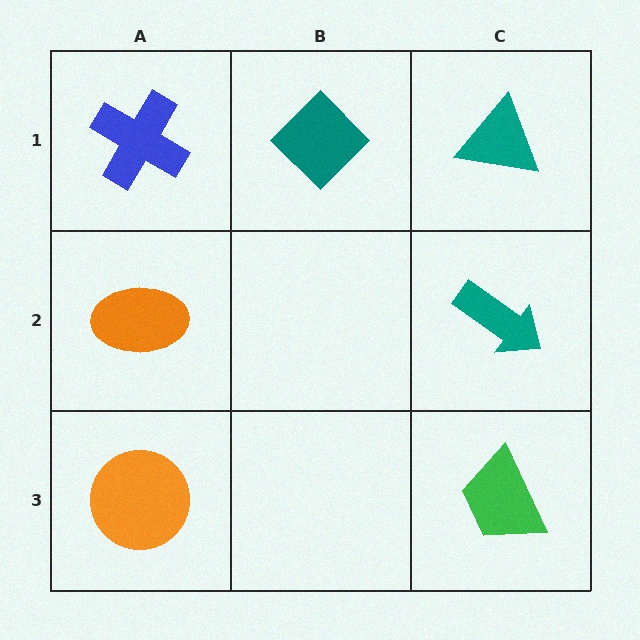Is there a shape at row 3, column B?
No, that cell is empty.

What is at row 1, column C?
A teal triangle.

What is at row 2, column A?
An orange ellipse.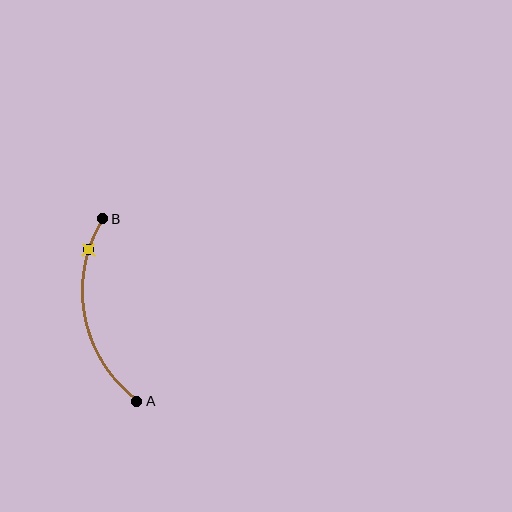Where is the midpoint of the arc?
The arc midpoint is the point on the curve farthest from the straight line joining A and B. It sits to the left of that line.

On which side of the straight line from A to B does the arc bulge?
The arc bulges to the left of the straight line connecting A and B.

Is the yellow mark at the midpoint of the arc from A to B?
No. The yellow mark lies on the arc but is closer to endpoint B. The arc midpoint would be at the point on the curve equidistant along the arc from both A and B.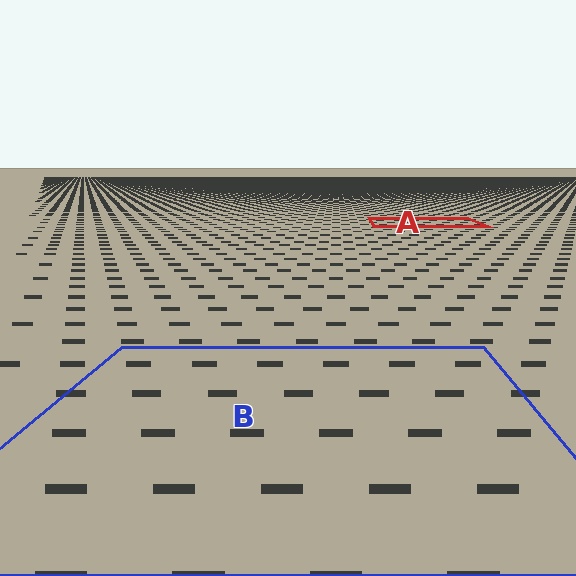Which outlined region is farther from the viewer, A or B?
Region A is farther from the viewer — the texture elements inside it appear smaller and more densely packed.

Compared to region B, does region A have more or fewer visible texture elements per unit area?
Region A has more texture elements per unit area — they are packed more densely because it is farther away.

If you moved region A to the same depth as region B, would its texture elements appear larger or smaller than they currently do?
They would appear larger. At a closer depth, the same texture elements are projected at a bigger on-screen size.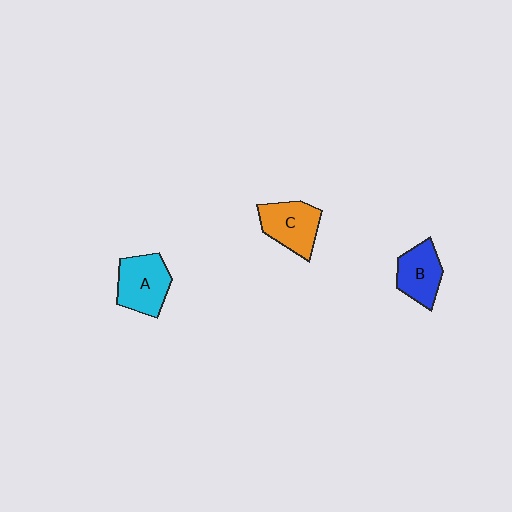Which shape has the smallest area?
Shape B (blue).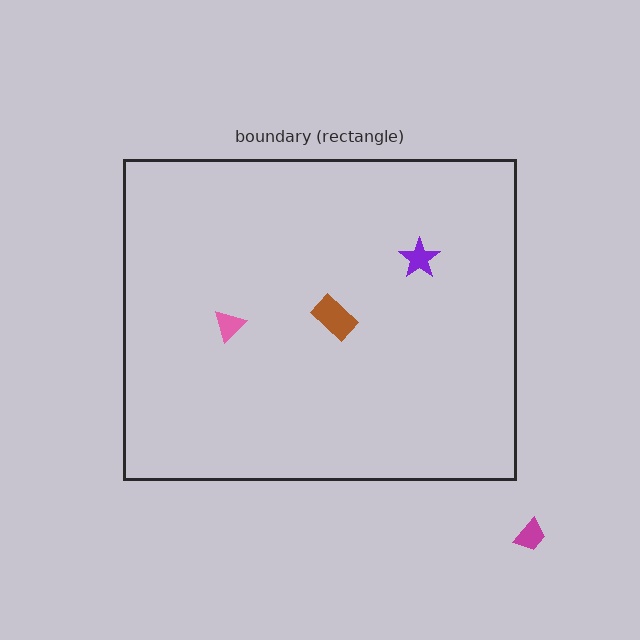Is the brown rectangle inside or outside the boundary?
Inside.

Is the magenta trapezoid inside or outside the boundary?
Outside.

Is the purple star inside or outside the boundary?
Inside.